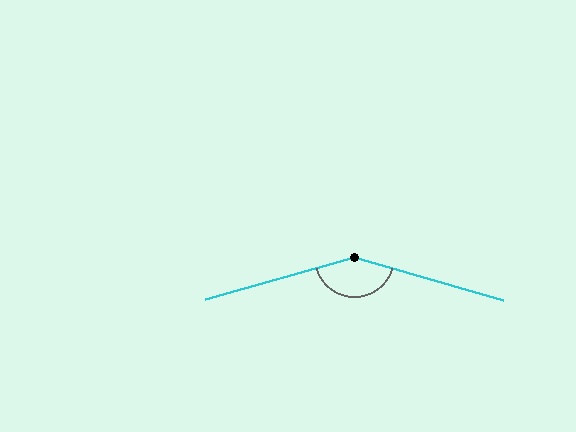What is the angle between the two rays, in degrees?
Approximately 148 degrees.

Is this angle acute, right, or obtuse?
It is obtuse.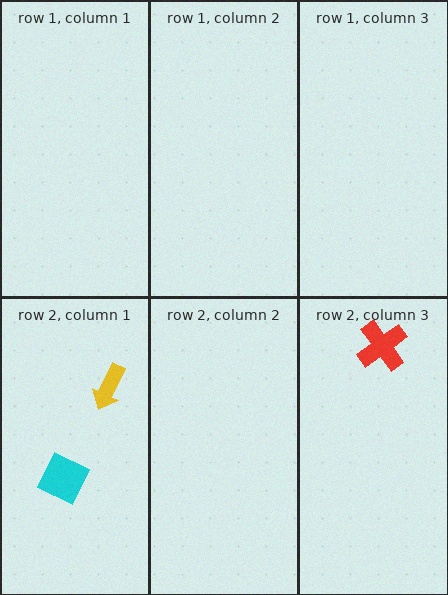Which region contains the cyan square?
The row 2, column 1 region.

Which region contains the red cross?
The row 2, column 3 region.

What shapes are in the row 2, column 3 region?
The red cross.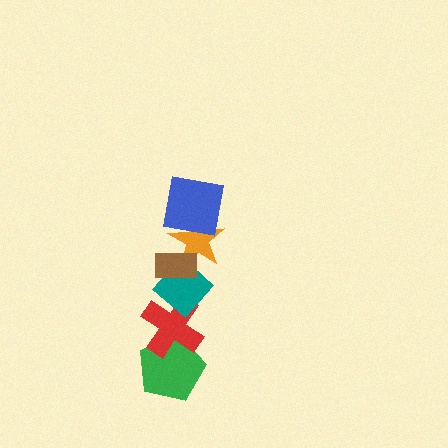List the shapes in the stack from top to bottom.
From top to bottom: the blue square, the brown rectangle, the orange star, the teal diamond, the red cross, the green pentagon.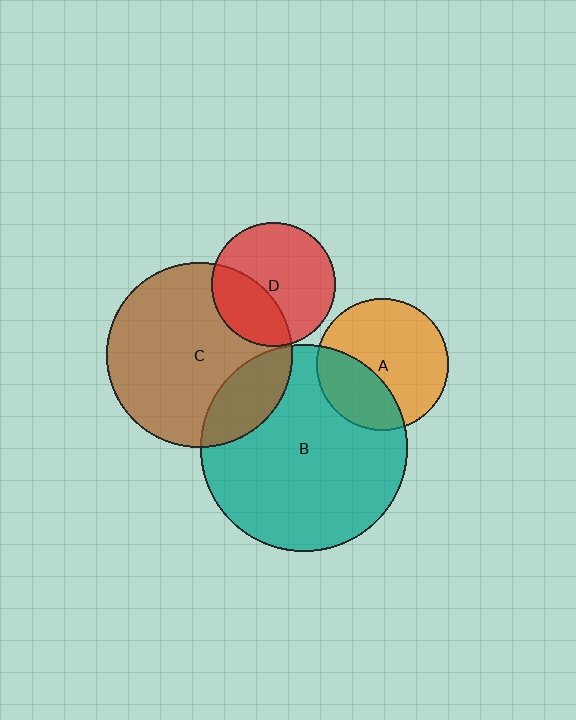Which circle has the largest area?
Circle B (teal).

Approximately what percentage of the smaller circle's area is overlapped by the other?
Approximately 20%.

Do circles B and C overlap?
Yes.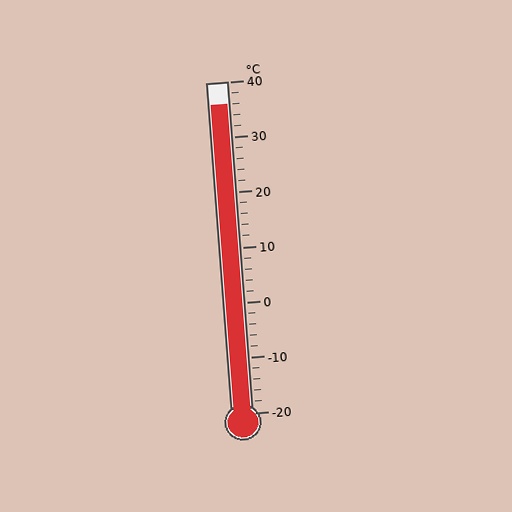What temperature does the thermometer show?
The thermometer shows approximately 36°C.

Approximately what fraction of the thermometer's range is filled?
The thermometer is filled to approximately 95% of its range.